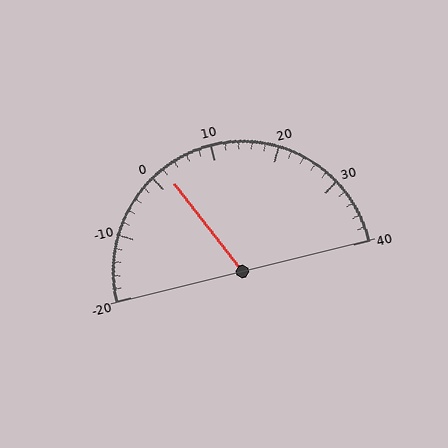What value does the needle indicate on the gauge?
The needle indicates approximately 2.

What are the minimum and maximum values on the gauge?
The gauge ranges from -20 to 40.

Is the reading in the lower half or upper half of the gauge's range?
The reading is in the lower half of the range (-20 to 40).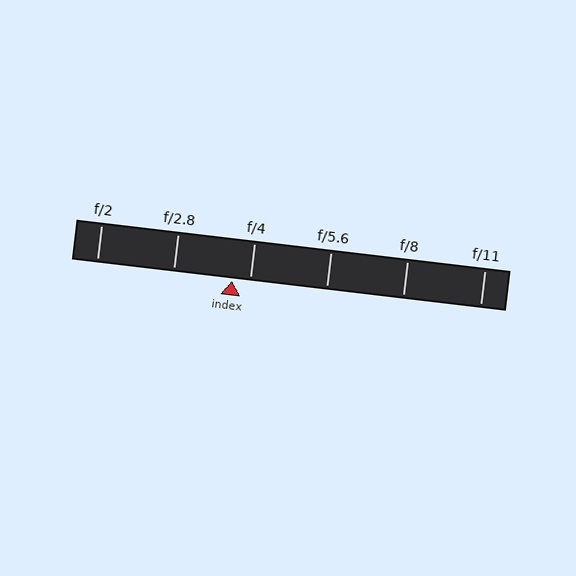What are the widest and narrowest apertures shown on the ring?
The widest aperture shown is f/2 and the narrowest is f/11.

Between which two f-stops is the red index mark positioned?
The index mark is between f/2.8 and f/4.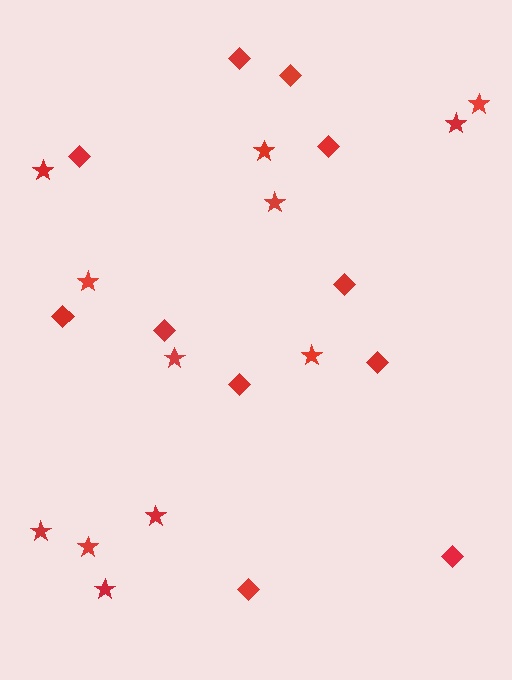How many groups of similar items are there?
There are 2 groups: one group of diamonds (11) and one group of stars (12).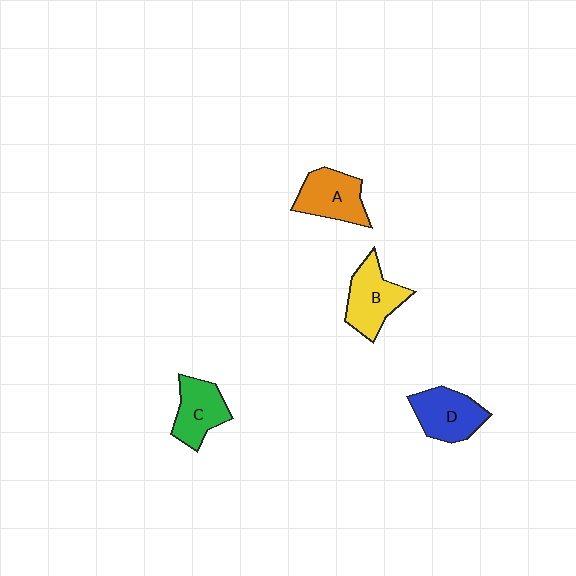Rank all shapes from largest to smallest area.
From largest to smallest: B (yellow), D (blue), A (orange), C (green).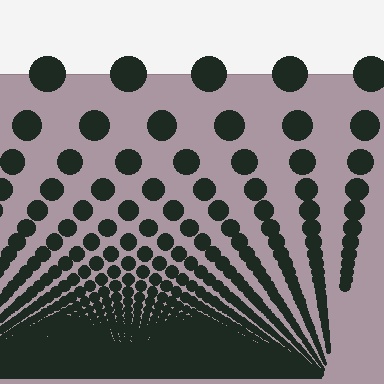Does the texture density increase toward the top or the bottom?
Density increases toward the bottom.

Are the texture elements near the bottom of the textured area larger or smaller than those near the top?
Smaller. The gradient is inverted — elements near the bottom are smaller and denser.